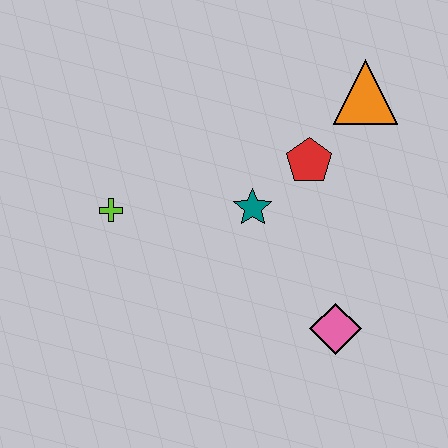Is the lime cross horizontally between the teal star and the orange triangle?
No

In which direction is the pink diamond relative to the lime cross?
The pink diamond is to the right of the lime cross.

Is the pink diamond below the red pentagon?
Yes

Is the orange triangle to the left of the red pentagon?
No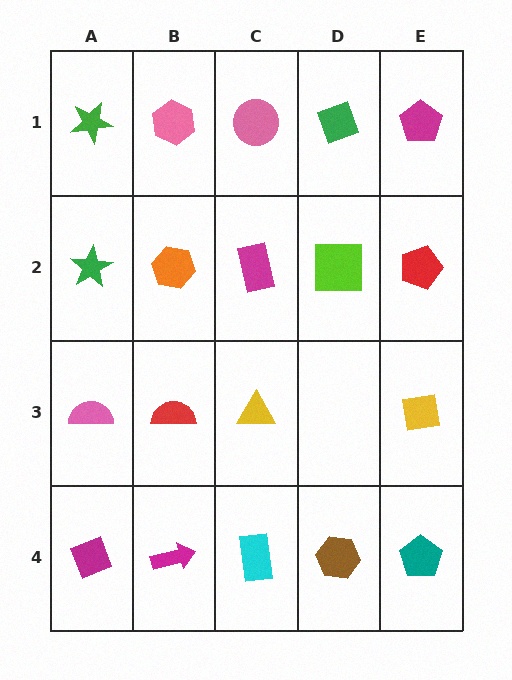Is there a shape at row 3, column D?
No, that cell is empty.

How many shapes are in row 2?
5 shapes.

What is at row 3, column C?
A yellow triangle.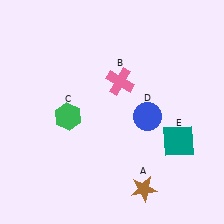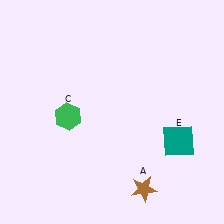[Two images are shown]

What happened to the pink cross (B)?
The pink cross (B) was removed in Image 2. It was in the top-right area of Image 1.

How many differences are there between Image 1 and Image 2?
There are 2 differences between the two images.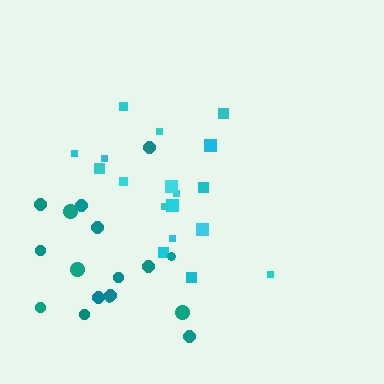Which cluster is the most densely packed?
Teal.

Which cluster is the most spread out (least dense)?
Cyan.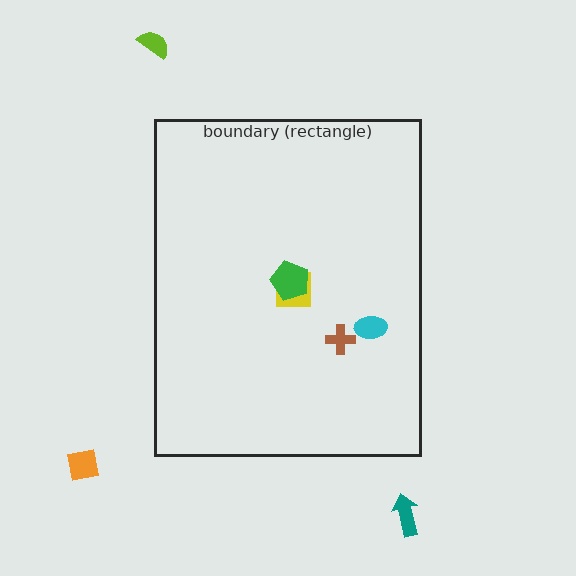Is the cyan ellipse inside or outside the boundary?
Inside.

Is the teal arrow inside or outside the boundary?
Outside.